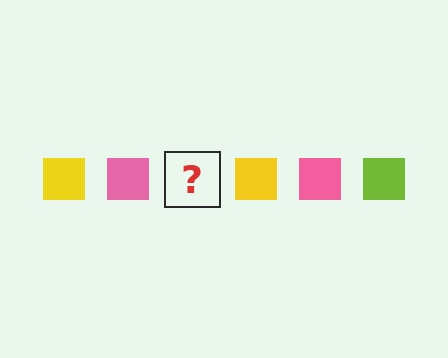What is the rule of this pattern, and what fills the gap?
The rule is that the pattern cycles through yellow, pink, lime squares. The gap should be filled with a lime square.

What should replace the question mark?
The question mark should be replaced with a lime square.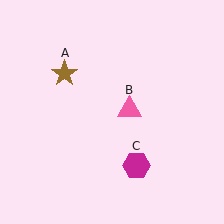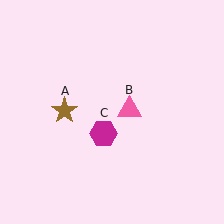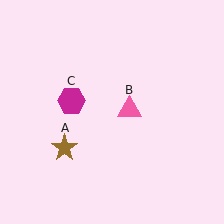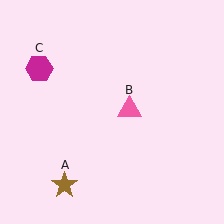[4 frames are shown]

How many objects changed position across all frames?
2 objects changed position: brown star (object A), magenta hexagon (object C).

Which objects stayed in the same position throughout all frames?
Pink triangle (object B) remained stationary.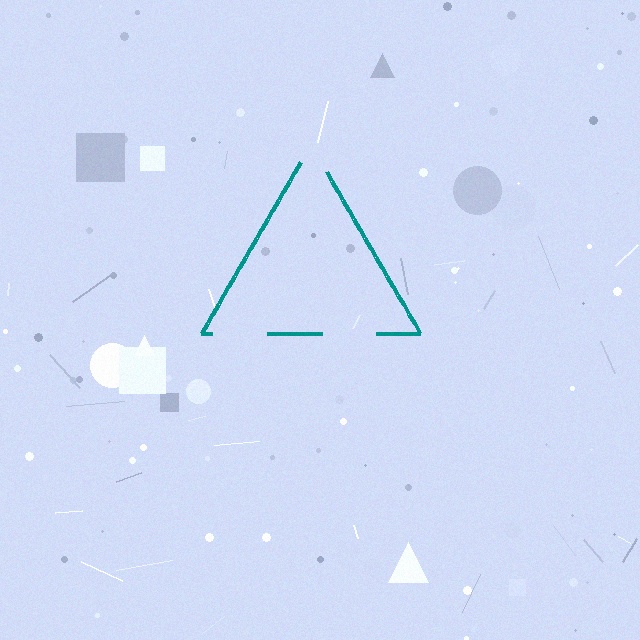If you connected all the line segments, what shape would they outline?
They would outline a triangle.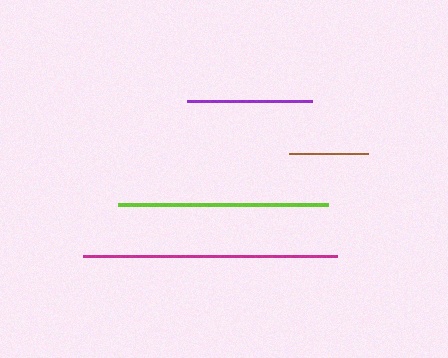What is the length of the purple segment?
The purple segment is approximately 125 pixels long.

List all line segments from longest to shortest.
From longest to shortest: magenta, lime, purple, brown.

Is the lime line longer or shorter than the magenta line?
The magenta line is longer than the lime line.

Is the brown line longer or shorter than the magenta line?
The magenta line is longer than the brown line.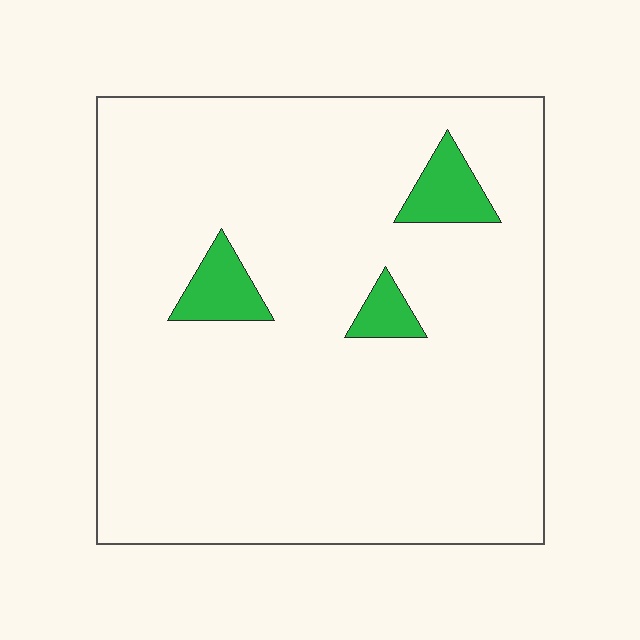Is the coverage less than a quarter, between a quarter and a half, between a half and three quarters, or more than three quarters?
Less than a quarter.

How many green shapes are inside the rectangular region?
3.